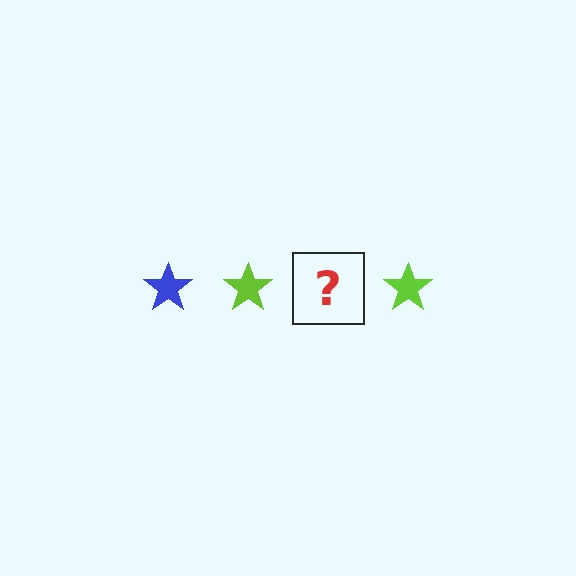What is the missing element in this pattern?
The missing element is a blue star.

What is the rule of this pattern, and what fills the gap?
The rule is that the pattern cycles through blue, lime stars. The gap should be filled with a blue star.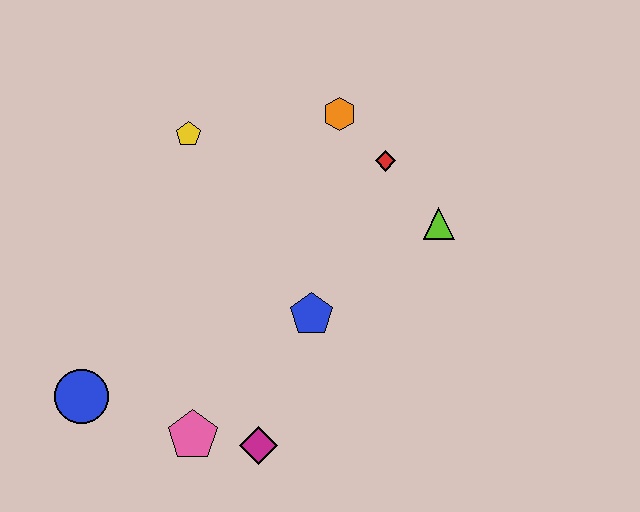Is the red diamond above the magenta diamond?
Yes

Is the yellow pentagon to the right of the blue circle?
Yes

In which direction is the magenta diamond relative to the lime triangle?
The magenta diamond is below the lime triangle.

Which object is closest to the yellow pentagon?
The orange hexagon is closest to the yellow pentagon.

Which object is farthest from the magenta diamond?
The orange hexagon is farthest from the magenta diamond.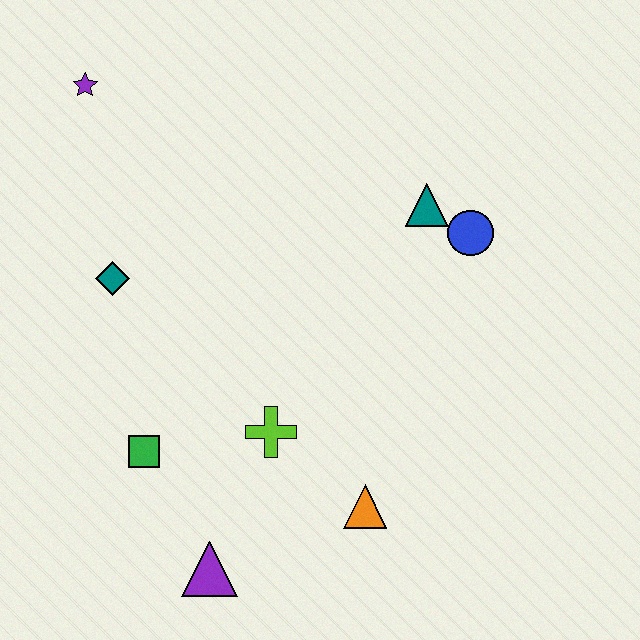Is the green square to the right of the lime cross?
No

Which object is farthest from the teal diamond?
The blue circle is farthest from the teal diamond.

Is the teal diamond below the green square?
No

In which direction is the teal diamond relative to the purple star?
The teal diamond is below the purple star.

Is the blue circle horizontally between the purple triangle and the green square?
No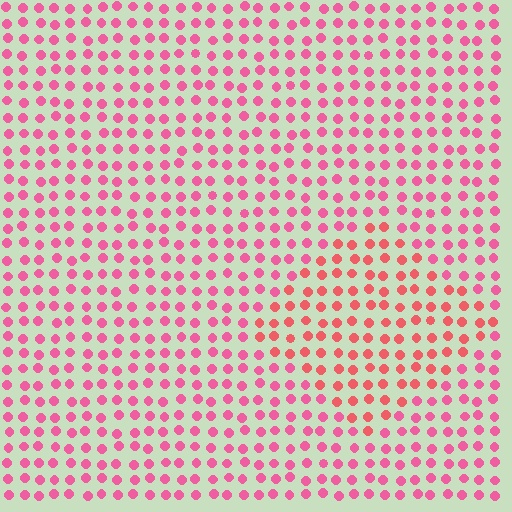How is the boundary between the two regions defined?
The boundary is defined purely by a slight shift in hue (about 24 degrees). Spacing, size, and orientation are identical on both sides.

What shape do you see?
I see a diamond.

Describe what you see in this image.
The image is filled with small pink elements in a uniform arrangement. A diamond-shaped region is visible where the elements are tinted to a slightly different hue, forming a subtle color boundary.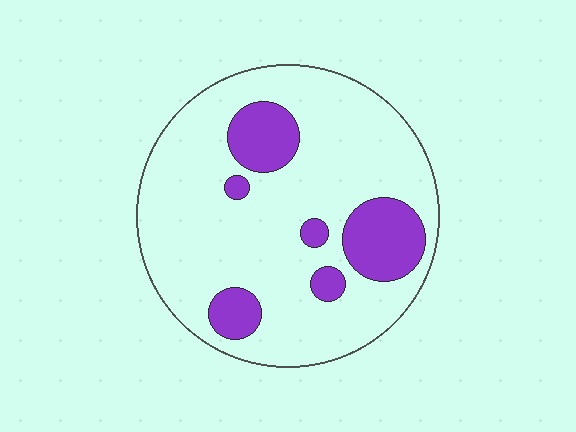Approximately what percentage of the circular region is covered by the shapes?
Approximately 20%.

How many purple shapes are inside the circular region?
6.